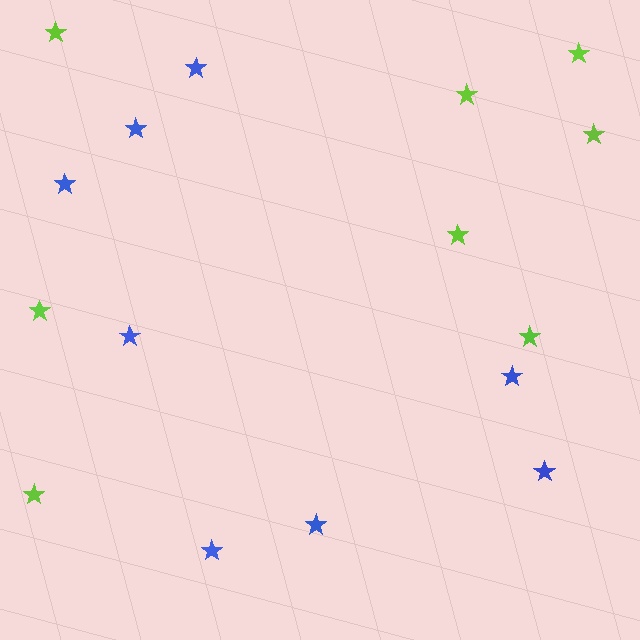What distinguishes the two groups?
There are 2 groups: one group of blue stars (8) and one group of lime stars (8).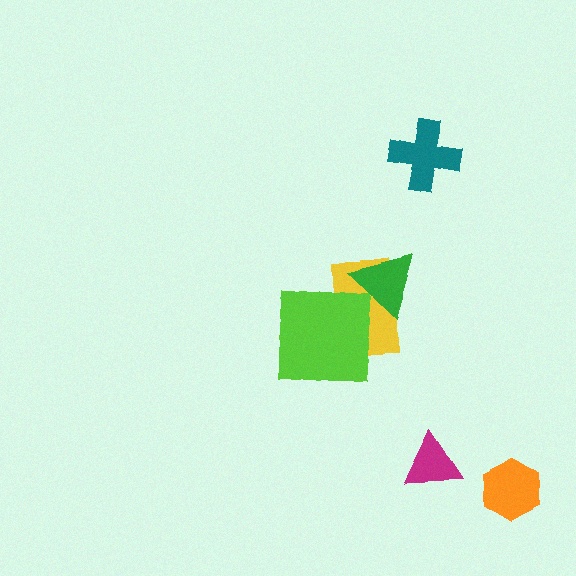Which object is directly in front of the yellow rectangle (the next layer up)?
The lime square is directly in front of the yellow rectangle.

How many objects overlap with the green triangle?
1 object overlaps with the green triangle.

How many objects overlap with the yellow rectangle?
2 objects overlap with the yellow rectangle.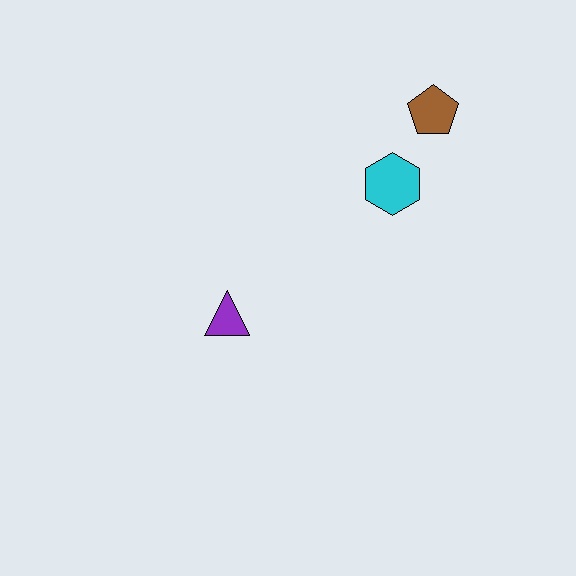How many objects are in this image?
There are 3 objects.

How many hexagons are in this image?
There is 1 hexagon.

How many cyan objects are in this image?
There is 1 cyan object.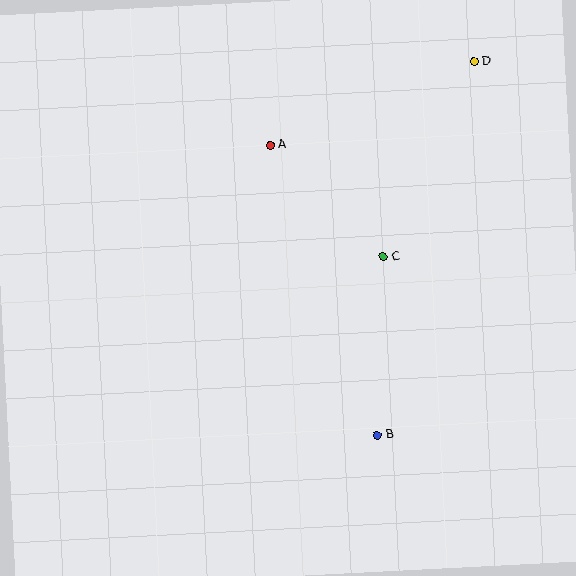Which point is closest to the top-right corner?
Point D is closest to the top-right corner.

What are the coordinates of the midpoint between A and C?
The midpoint between A and C is at (327, 201).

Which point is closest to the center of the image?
Point C at (383, 257) is closest to the center.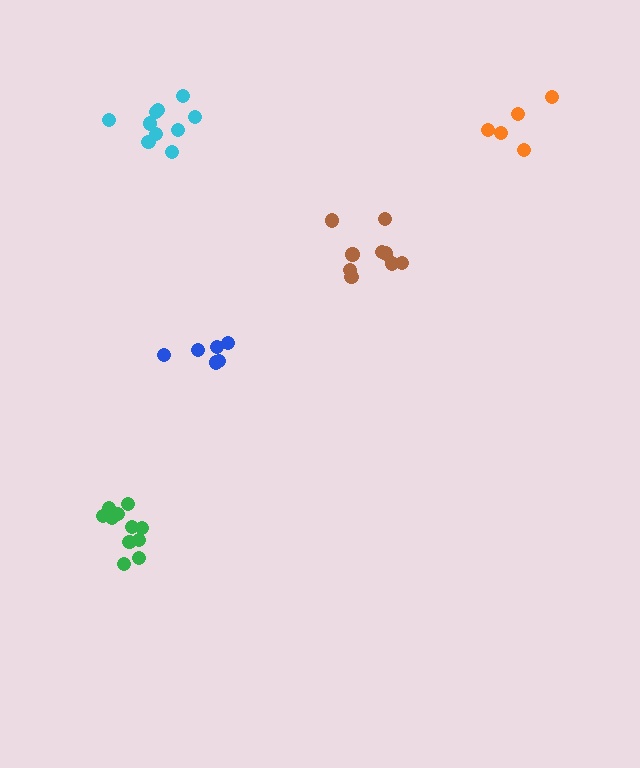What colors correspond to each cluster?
The clusters are colored: orange, green, brown, cyan, blue.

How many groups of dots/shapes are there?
There are 5 groups.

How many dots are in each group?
Group 1: 5 dots, Group 2: 11 dots, Group 3: 9 dots, Group 4: 10 dots, Group 5: 6 dots (41 total).